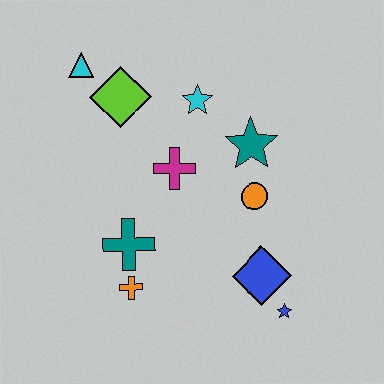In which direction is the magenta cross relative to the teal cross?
The magenta cross is above the teal cross.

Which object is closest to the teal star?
The orange circle is closest to the teal star.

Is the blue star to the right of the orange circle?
Yes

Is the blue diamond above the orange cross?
Yes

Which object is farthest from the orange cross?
The cyan triangle is farthest from the orange cross.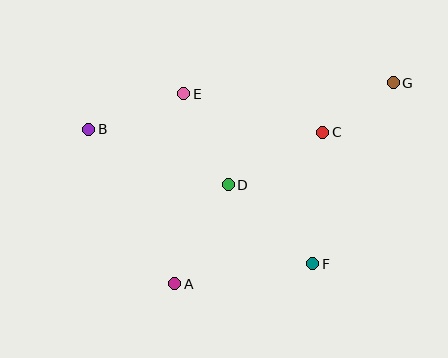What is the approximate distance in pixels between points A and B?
The distance between A and B is approximately 177 pixels.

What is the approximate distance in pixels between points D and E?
The distance between D and E is approximately 101 pixels.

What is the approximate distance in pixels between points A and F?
The distance between A and F is approximately 139 pixels.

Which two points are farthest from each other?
Points B and G are farthest from each other.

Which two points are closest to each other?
Points C and G are closest to each other.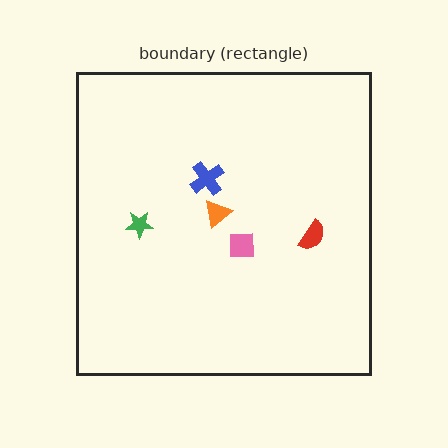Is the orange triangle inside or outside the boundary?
Inside.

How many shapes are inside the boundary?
5 inside, 0 outside.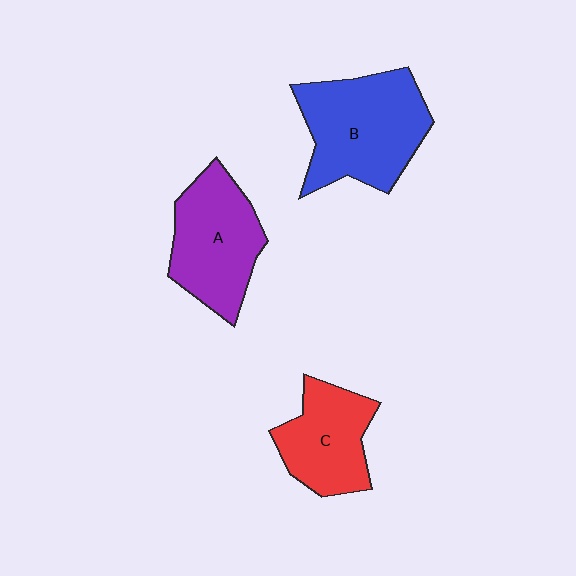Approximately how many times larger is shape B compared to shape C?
Approximately 1.5 times.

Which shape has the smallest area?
Shape C (red).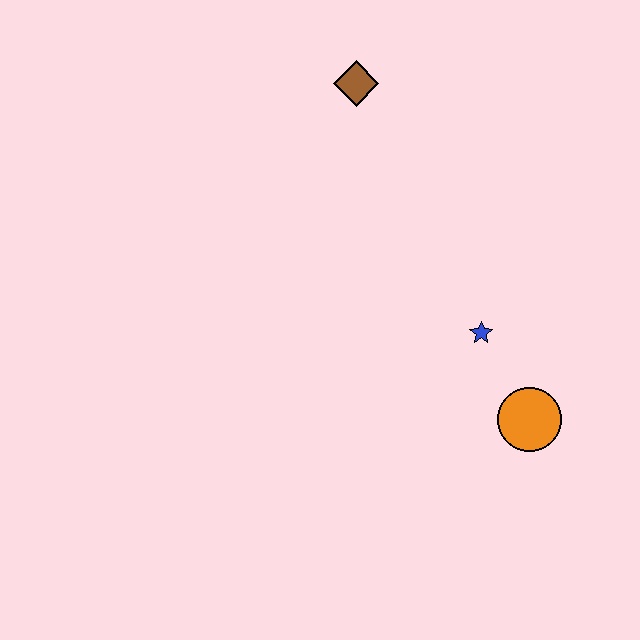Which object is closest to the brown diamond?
The blue star is closest to the brown diamond.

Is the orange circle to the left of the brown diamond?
No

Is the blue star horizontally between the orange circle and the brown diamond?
Yes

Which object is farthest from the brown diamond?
The orange circle is farthest from the brown diamond.